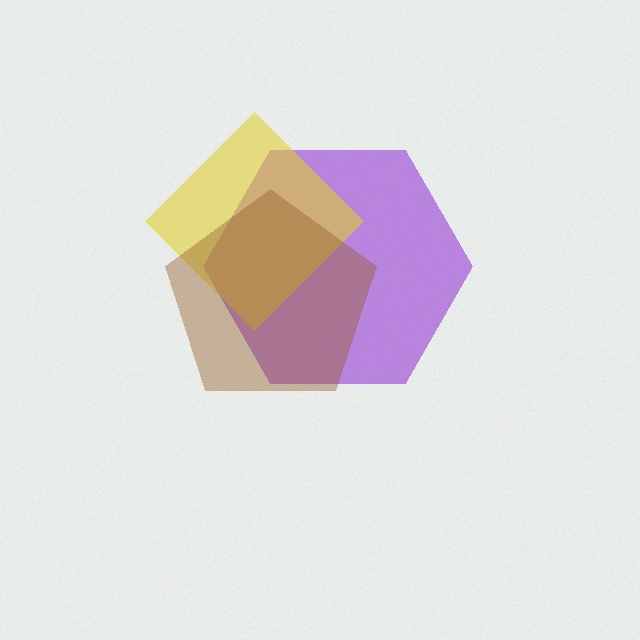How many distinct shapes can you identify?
There are 3 distinct shapes: a purple hexagon, a yellow diamond, a brown pentagon.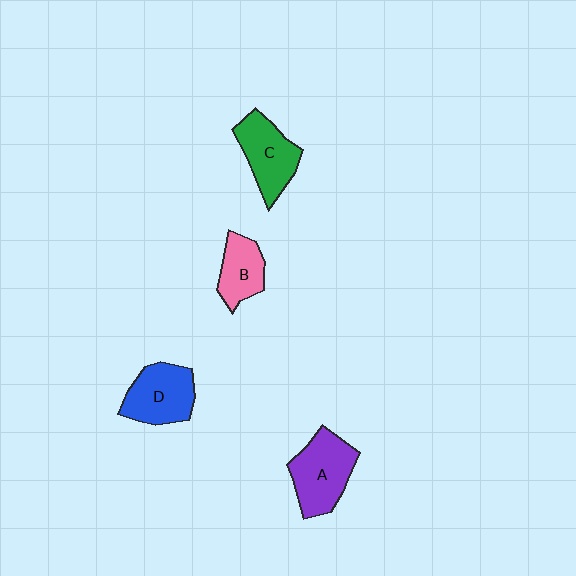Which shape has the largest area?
Shape A (purple).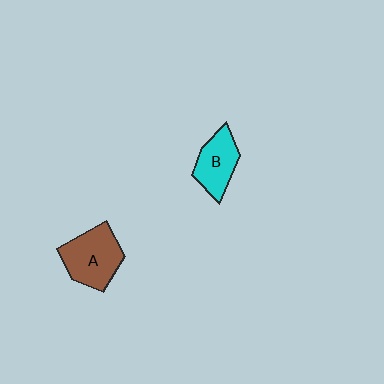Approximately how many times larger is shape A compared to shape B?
Approximately 1.3 times.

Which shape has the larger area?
Shape A (brown).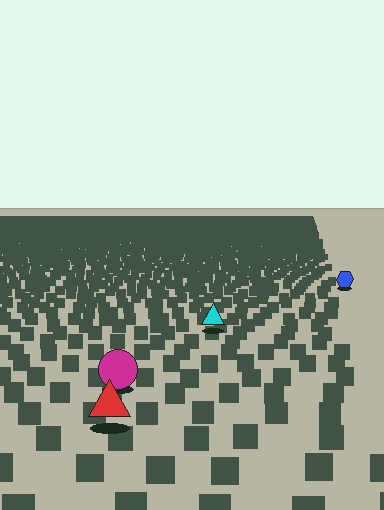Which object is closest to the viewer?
The red triangle is closest. The texture marks near it are larger and more spread out.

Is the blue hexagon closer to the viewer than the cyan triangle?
No. The cyan triangle is closer — you can tell from the texture gradient: the ground texture is coarser near it.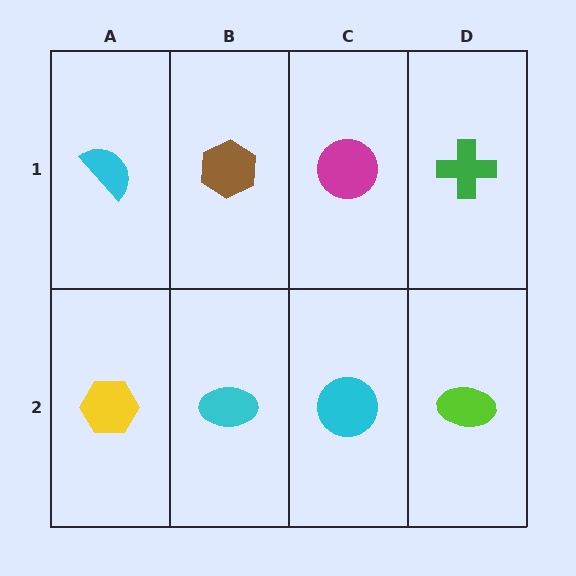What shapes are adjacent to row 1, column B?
A cyan ellipse (row 2, column B), a cyan semicircle (row 1, column A), a magenta circle (row 1, column C).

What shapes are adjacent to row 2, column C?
A magenta circle (row 1, column C), a cyan ellipse (row 2, column B), a lime ellipse (row 2, column D).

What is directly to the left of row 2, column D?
A cyan circle.